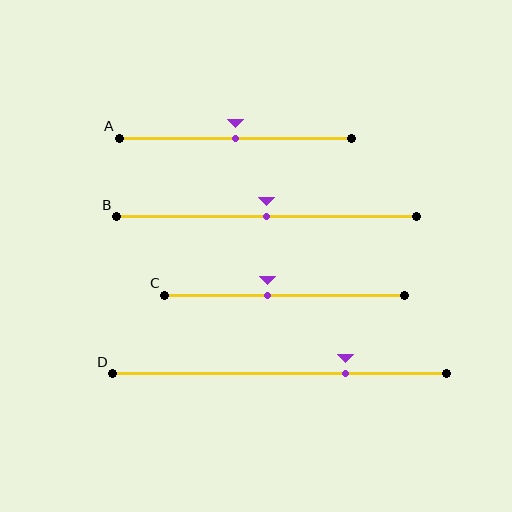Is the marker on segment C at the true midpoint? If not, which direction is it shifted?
No, the marker on segment C is shifted to the left by about 7% of the segment length.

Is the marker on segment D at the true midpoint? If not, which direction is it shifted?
No, the marker on segment D is shifted to the right by about 20% of the segment length.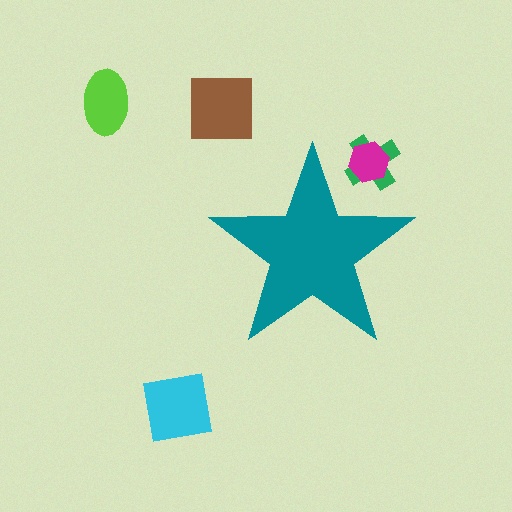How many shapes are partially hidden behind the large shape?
2 shapes are partially hidden.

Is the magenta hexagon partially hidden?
Yes, the magenta hexagon is partially hidden behind the teal star.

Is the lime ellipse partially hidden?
No, the lime ellipse is fully visible.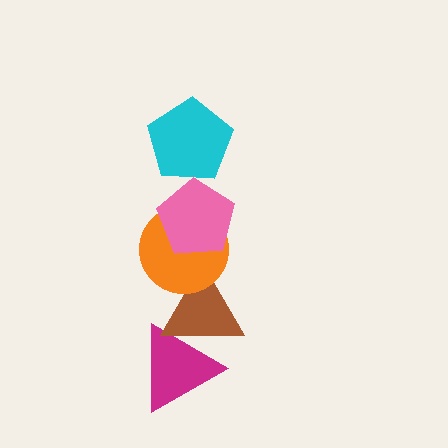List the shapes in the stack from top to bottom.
From top to bottom: the cyan pentagon, the pink pentagon, the orange circle, the brown triangle, the magenta triangle.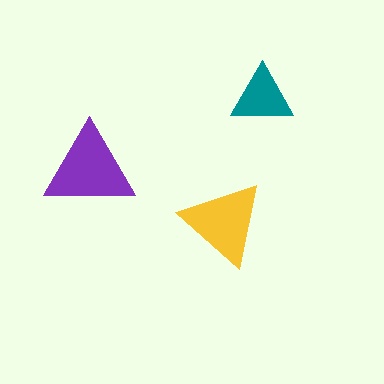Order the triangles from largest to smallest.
the purple one, the yellow one, the teal one.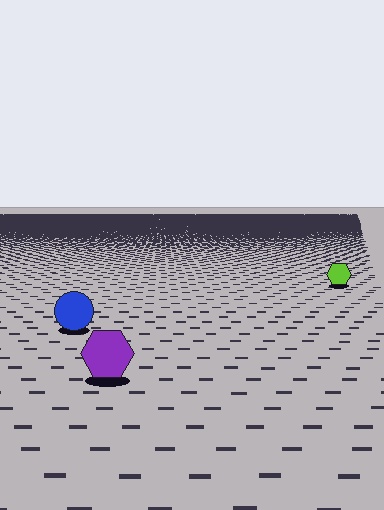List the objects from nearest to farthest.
From nearest to farthest: the purple hexagon, the blue circle, the lime hexagon.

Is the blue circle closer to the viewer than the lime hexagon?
Yes. The blue circle is closer — you can tell from the texture gradient: the ground texture is coarser near it.